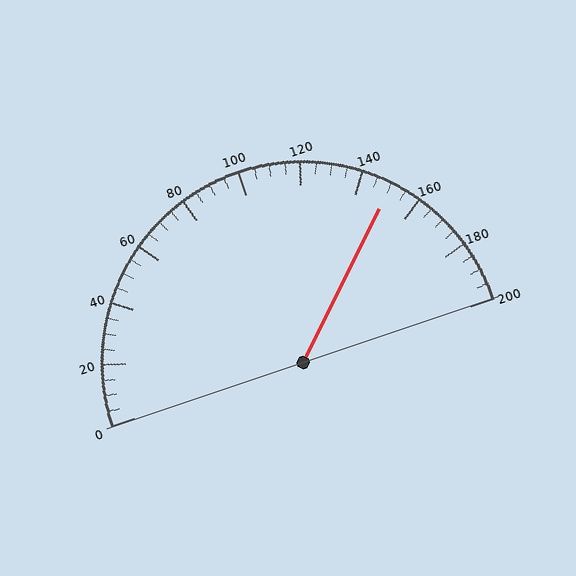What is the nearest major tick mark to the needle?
The nearest major tick mark is 160.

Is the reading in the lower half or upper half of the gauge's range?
The reading is in the upper half of the range (0 to 200).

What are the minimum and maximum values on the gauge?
The gauge ranges from 0 to 200.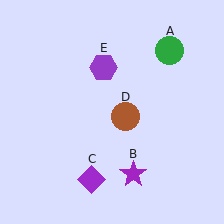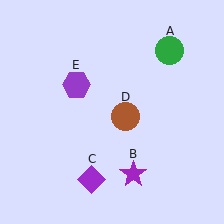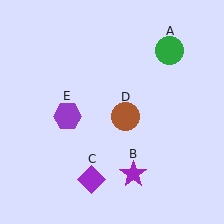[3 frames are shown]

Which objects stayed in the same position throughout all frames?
Green circle (object A) and purple star (object B) and purple diamond (object C) and brown circle (object D) remained stationary.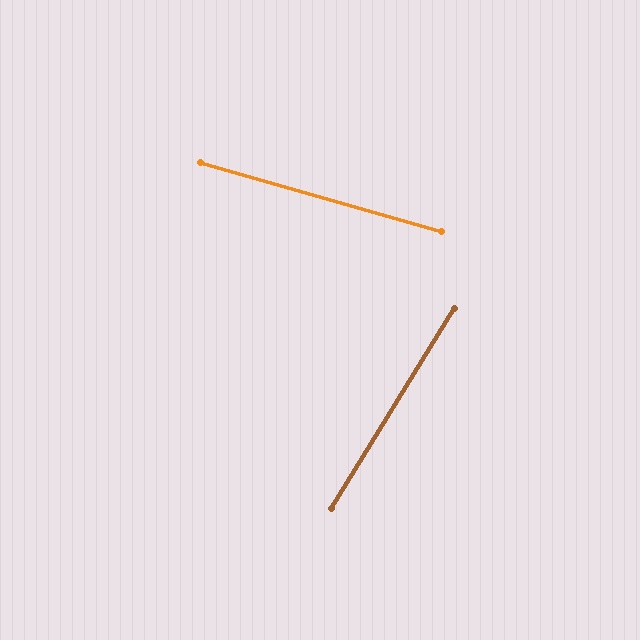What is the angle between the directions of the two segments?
Approximately 74 degrees.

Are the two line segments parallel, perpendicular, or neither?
Neither parallel nor perpendicular — they differ by about 74°.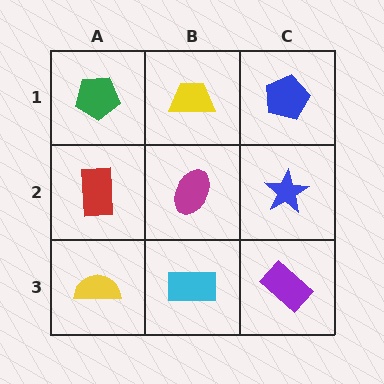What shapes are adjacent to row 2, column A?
A green pentagon (row 1, column A), a yellow semicircle (row 3, column A), a magenta ellipse (row 2, column B).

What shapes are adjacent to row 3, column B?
A magenta ellipse (row 2, column B), a yellow semicircle (row 3, column A), a purple rectangle (row 3, column C).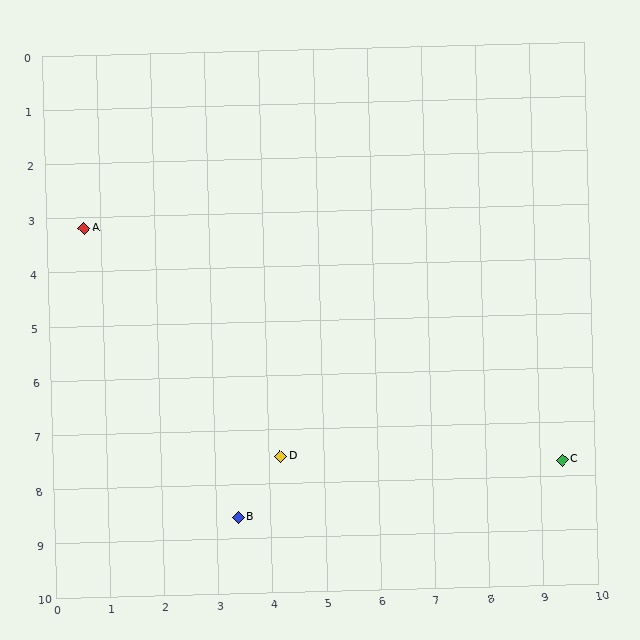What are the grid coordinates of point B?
Point B is at approximately (3.4, 8.6).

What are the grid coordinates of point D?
Point D is at approximately (4.2, 7.5).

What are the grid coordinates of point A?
Point A is at approximately (0.7, 3.2).